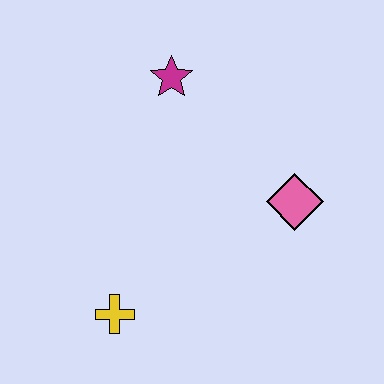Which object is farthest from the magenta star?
The yellow cross is farthest from the magenta star.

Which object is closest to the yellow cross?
The pink diamond is closest to the yellow cross.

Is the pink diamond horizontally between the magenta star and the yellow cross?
No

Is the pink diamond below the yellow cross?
No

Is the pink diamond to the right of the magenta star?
Yes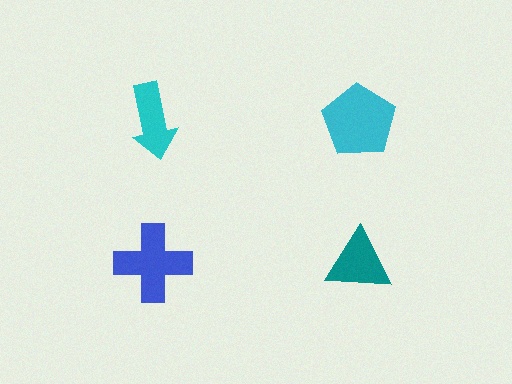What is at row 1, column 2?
A cyan pentagon.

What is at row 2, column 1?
A blue cross.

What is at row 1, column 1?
A cyan arrow.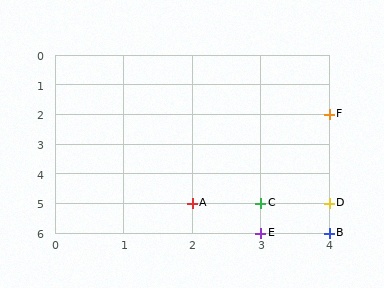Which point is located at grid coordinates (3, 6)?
Point E is at (3, 6).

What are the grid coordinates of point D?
Point D is at grid coordinates (4, 5).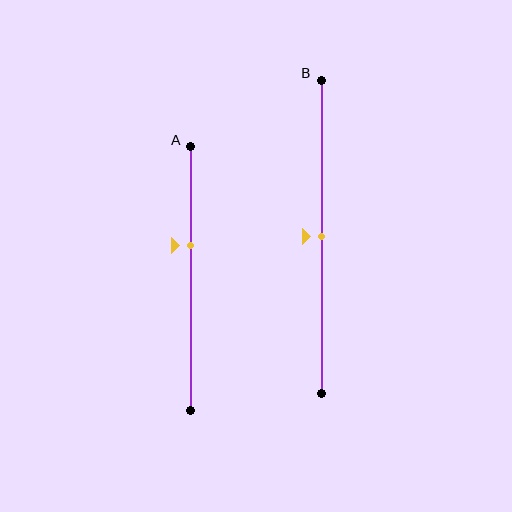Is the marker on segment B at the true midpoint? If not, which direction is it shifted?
Yes, the marker on segment B is at the true midpoint.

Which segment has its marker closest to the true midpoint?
Segment B has its marker closest to the true midpoint.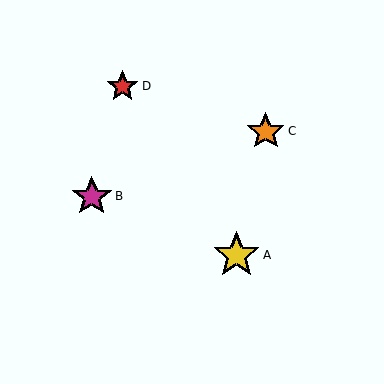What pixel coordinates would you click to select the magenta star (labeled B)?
Click at (92, 197) to select the magenta star B.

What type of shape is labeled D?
Shape D is a red star.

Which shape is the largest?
The yellow star (labeled A) is the largest.